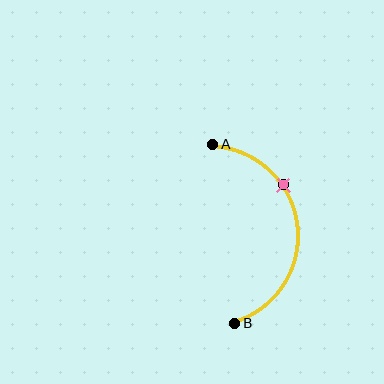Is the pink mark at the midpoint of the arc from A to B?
No. The pink mark lies on the arc but is closer to endpoint A. The arc midpoint would be at the point on the curve equidistant along the arc from both A and B.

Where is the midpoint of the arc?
The arc midpoint is the point on the curve farthest from the straight line joining A and B. It sits to the right of that line.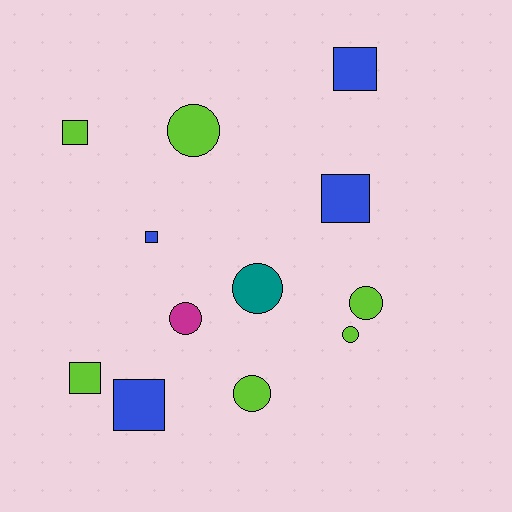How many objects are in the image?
There are 12 objects.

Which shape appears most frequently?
Circle, with 6 objects.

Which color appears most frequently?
Lime, with 6 objects.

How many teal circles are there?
There is 1 teal circle.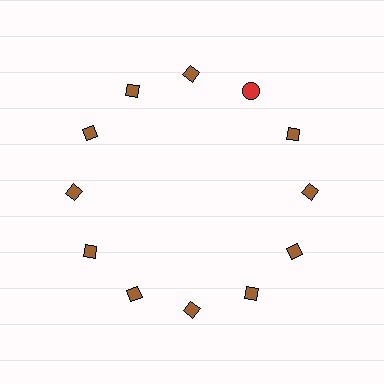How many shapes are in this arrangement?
There are 12 shapes arranged in a ring pattern.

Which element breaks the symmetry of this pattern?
The red circle at roughly the 1 o'clock position breaks the symmetry. All other shapes are brown diamonds.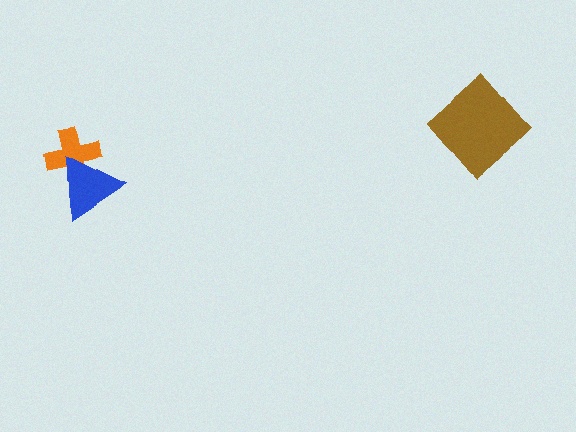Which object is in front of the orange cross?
The blue triangle is in front of the orange cross.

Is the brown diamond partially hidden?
No, no other shape covers it.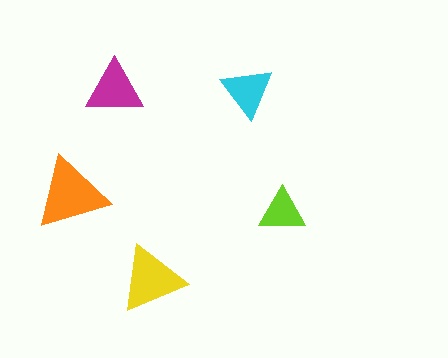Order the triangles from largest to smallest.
the orange one, the yellow one, the magenta one, the cyan one, the lime one.